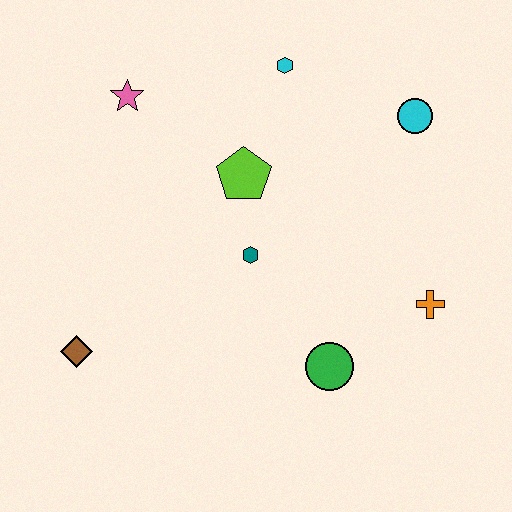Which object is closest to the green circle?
The orange cross is closest to the green circle.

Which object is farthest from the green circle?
The pink star is farthest from the green circle.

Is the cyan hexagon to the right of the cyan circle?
No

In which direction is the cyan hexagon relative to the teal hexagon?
The cyan hexagon is above the teal hexagon.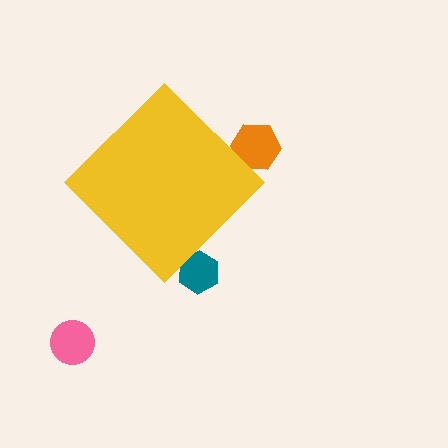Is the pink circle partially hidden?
No, the pink circle is fully visible.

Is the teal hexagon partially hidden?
Yes, the teal hexagon is partially hidden behind the yellow diamond.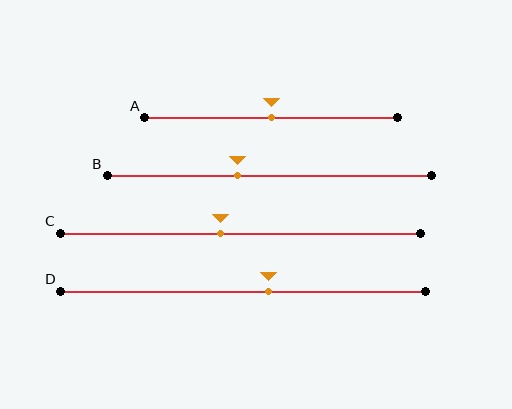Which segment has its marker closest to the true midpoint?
Segment A has its marker closest to the true midpoint.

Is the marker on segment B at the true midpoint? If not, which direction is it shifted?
No, the marker on segment B is shifted to the left by about 10% of the segment length.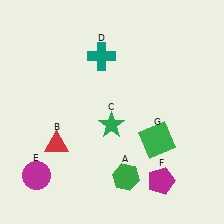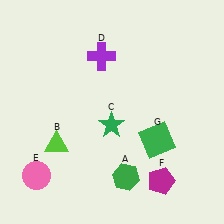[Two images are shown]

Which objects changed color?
B changed from red to lime. D changed from teal to purple. E changed from magenta to pink.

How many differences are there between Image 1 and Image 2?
There are 3 differences between the two images.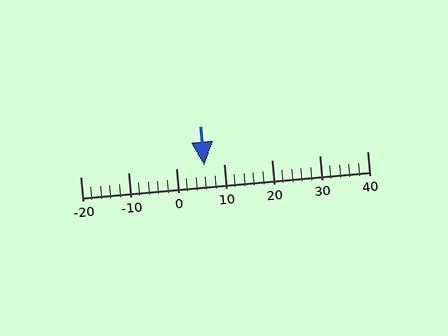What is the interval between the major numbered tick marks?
The major tick marks are spaced 10 units apart.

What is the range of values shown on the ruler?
The ruler shows values from -20 to 40.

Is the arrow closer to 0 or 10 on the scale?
The arrow is closer to 10.